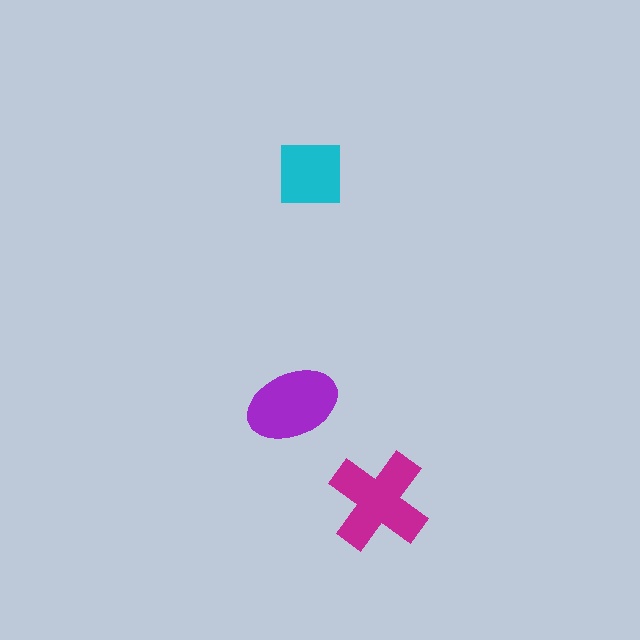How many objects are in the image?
There are 3 objects in the image.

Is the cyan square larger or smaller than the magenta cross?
Smaller.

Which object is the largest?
The magenta cross.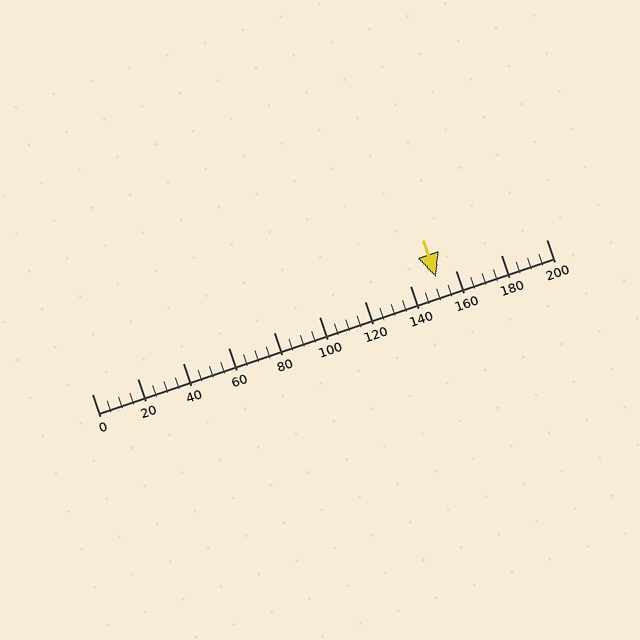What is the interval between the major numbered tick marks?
The major tick marks are spaced 20 units apart.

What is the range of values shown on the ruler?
The ruler shows values from 0 to 200.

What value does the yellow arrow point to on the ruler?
The yellow arrow points to approximately 152.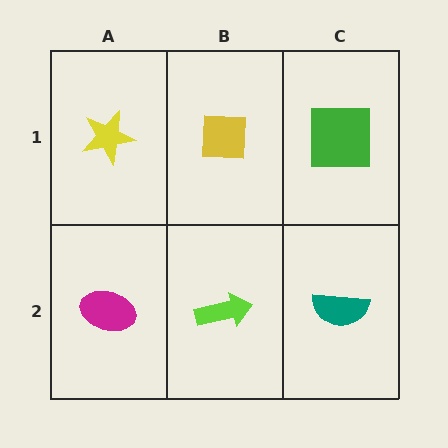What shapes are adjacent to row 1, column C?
A teal semicircle (row 2, column C), a yellow square (row 1, column B).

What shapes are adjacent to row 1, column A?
A magenta ellipse (row 2, column A), a yellow square (row 1, column B).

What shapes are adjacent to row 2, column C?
A green square (row 1, column C), a lime arrow (row 2, column B).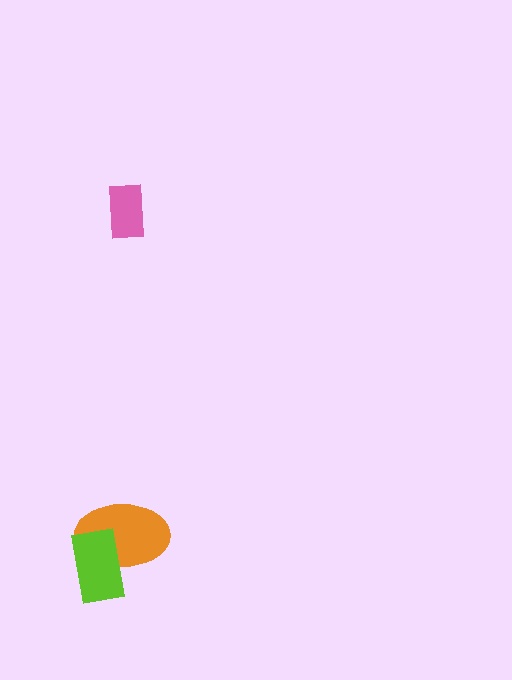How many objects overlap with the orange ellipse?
1 object overlaps with the orange ellipse.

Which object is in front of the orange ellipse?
The lime rectangle is in front of the orange ellipse.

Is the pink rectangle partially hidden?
No, no other shape covers it.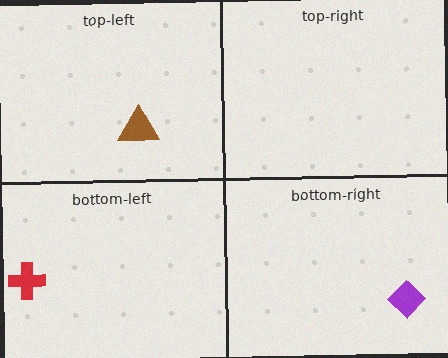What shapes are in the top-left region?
The brown triangle.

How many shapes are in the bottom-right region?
1.